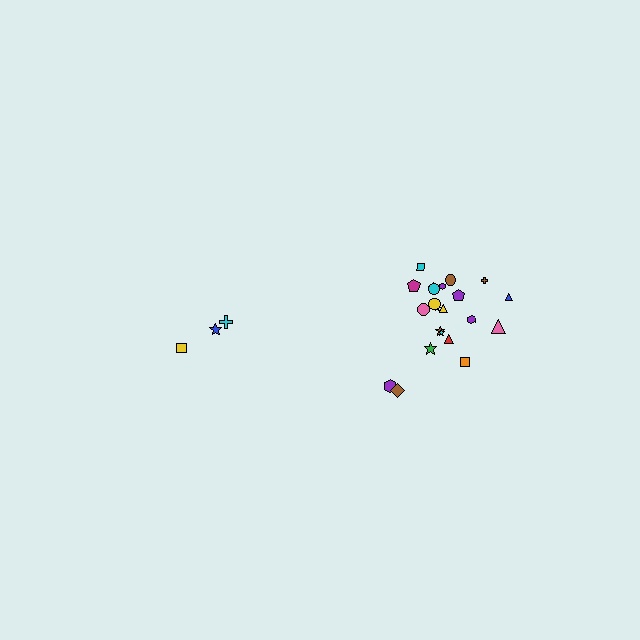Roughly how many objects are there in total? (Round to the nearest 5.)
Roughly 25 objects in total.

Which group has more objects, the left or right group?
The right group.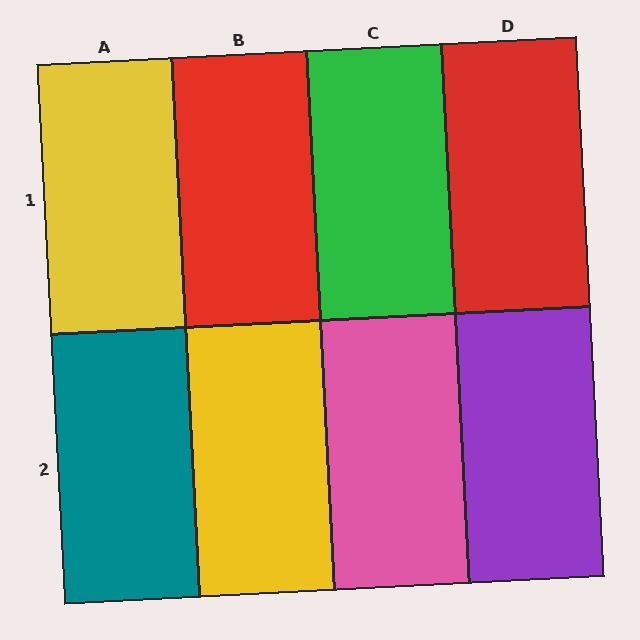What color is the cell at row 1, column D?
Red.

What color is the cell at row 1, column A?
Yellow.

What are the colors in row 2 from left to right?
Teal, yellow, pink, purple.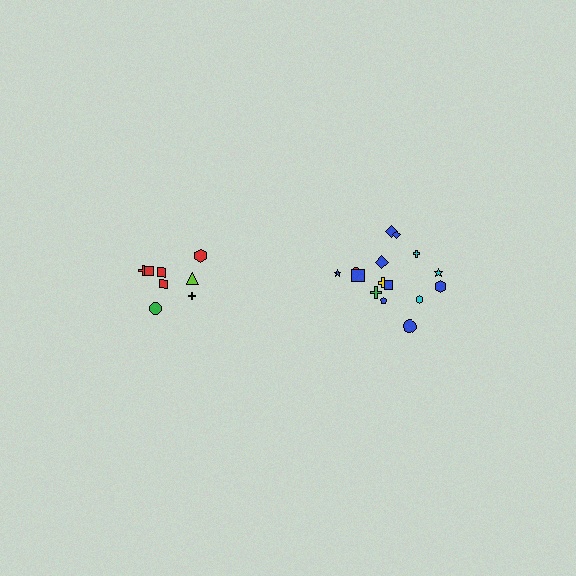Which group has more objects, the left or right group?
The right group.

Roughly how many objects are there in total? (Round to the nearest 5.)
Roughly 25 objects in total.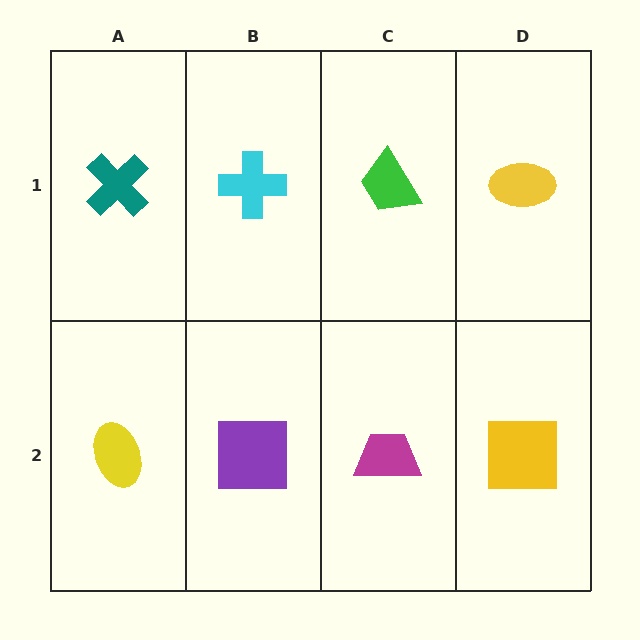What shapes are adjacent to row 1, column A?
A yellow ellipse (row 2, column A), a cyan cross (row 1, column B).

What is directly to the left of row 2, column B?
A yellow ellipse.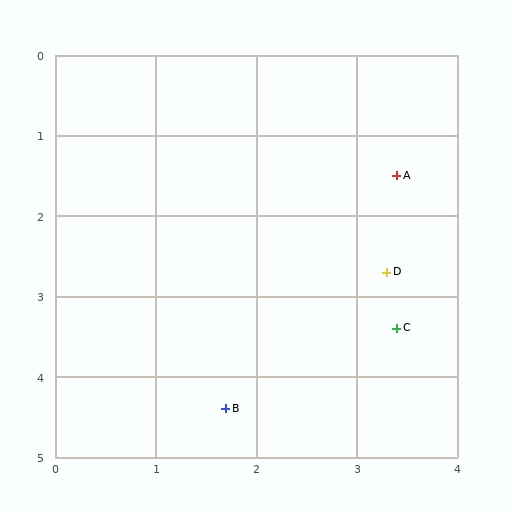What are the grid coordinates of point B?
Point B is at approximately (1.7, 4.4).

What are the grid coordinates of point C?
Point C is at approximately (3.4, 3.4).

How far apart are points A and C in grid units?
Points A and C are about 1.9 grid units apart.